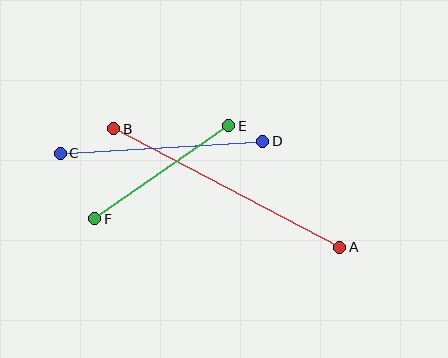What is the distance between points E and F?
The distance is approximately 163 pixels.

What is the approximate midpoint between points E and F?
The midpoint is at approximately (162, 172) pixels.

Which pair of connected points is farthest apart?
Points A and B are farthest apart.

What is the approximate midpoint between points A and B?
The midpoint is at approximately (227, 188) pixels.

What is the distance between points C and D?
The distance is approximately 203 pixels.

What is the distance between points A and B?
The distance is approximately 255 pixels.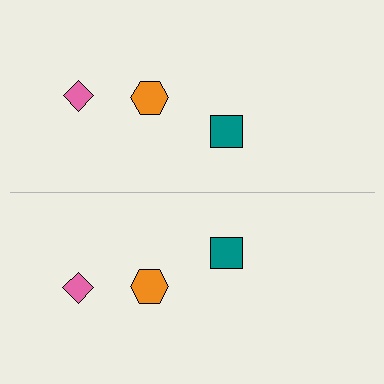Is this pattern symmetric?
Yes, this pattern has bilateral (reflection) symmetry.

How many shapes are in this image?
There are 6 shapes in this image.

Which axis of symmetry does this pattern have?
The pattern has a horizontal axis of symmetry running through the center of the image.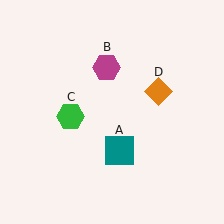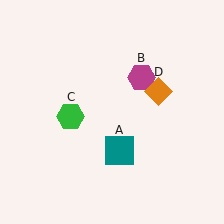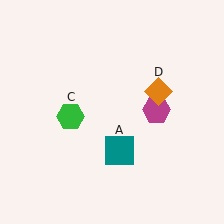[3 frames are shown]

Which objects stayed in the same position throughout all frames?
Teal square (object A) and green hexagon (object C) and orange diamond (object D) remained stationary.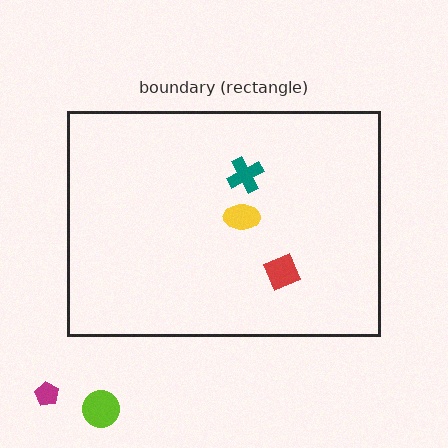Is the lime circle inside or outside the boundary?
Outside.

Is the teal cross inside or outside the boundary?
Inside.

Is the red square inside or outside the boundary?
Inside.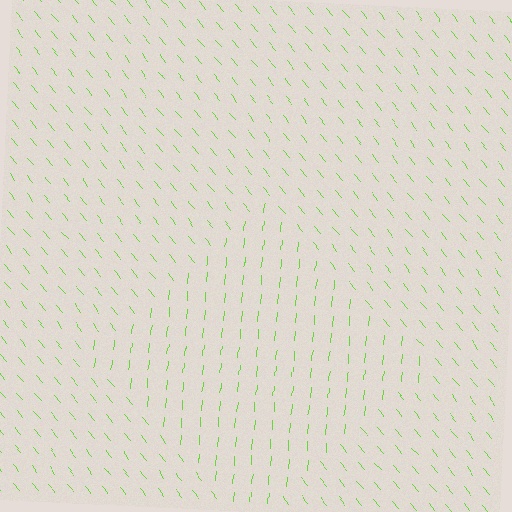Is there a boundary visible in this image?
Yes, there is a texture boundary formed by a change in line orientation.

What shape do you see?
I see a diamond.